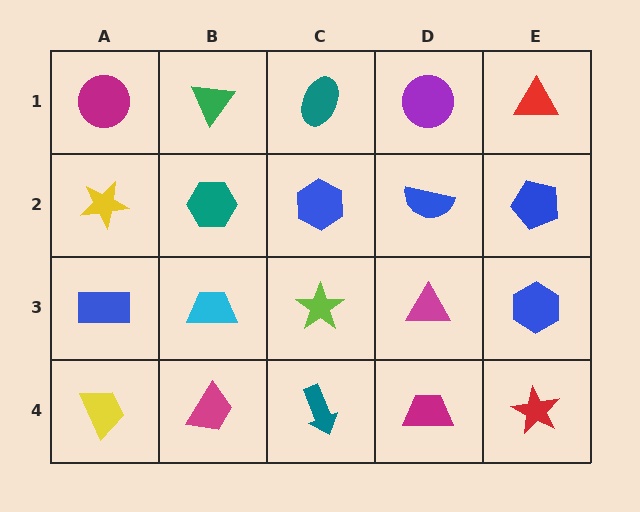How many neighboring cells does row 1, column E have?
2.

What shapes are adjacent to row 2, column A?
A magenta circle (row 1, column A), a blue rectangle (row 3, column A), a teal hexagon (row 2, column B).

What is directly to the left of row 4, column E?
A magenta trapezoid.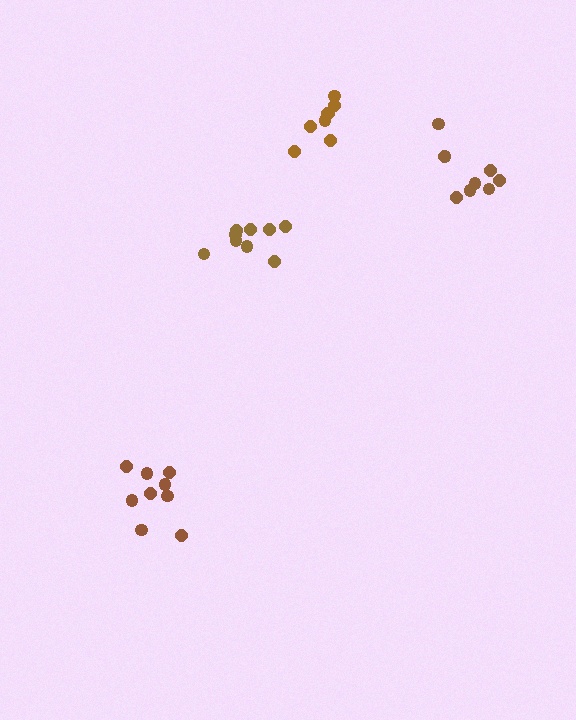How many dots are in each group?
Group 1: 9 dots, Group 2: 8 dots, Group 3: 9 dots, Group 4: 9 dots (35 total).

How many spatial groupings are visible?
There are 4 spatial groupings.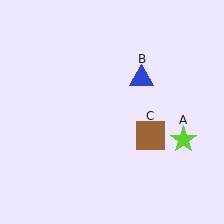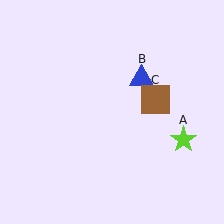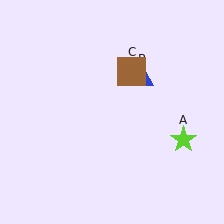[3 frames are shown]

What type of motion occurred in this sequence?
The brown square (object C) rotated counterclockwise around the center of the scene.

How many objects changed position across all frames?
1 object changed position: brown square (object C).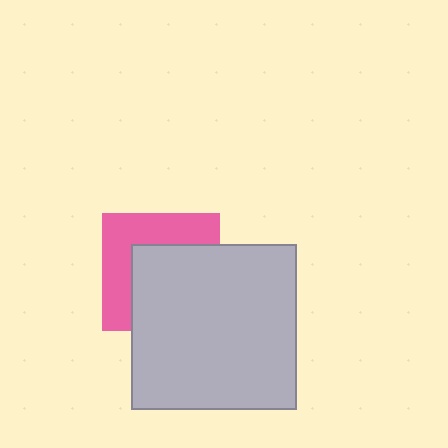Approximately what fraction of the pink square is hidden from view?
Roughly 56% of the pink square is hidden behind the light gray square.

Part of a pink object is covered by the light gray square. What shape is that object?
It is a square.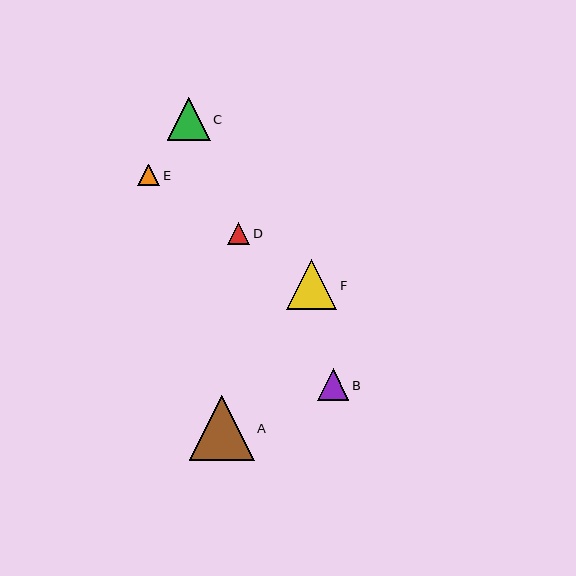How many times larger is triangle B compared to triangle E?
Triangle B is approximately 1.4 times the size of triangle E.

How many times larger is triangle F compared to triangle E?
Triangle F is approximately 2.3 times the size of triangle E.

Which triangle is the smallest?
Triangle E is the smallest with a size of approximately 22 pixels.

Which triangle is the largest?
Triangle A is the largest with a size of approximately 65 pixels.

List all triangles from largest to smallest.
From largest to smallest: A, F, C, B, D, E.